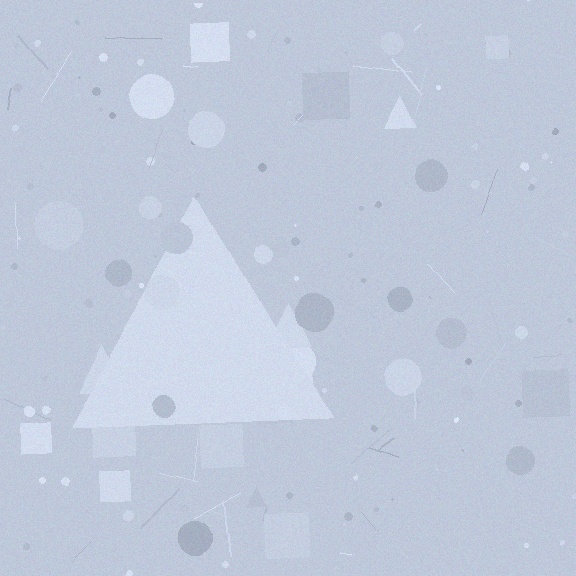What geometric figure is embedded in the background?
A triangle is embedded in the background.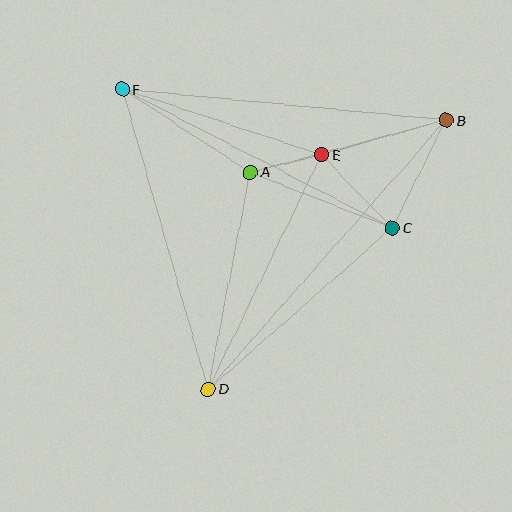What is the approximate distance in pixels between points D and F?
The distance between D and F is approximately 313 pixels.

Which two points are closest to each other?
Points A and E are closest to each other.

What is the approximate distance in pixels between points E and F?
The distance between E and F is approximately 210 pixels.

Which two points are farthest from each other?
Points B and D are farthest from each other.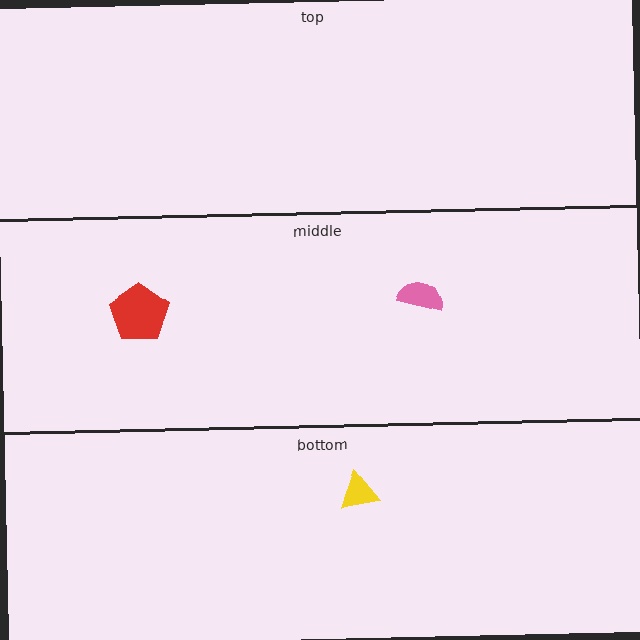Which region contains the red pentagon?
The middle region.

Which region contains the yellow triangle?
The bottom region.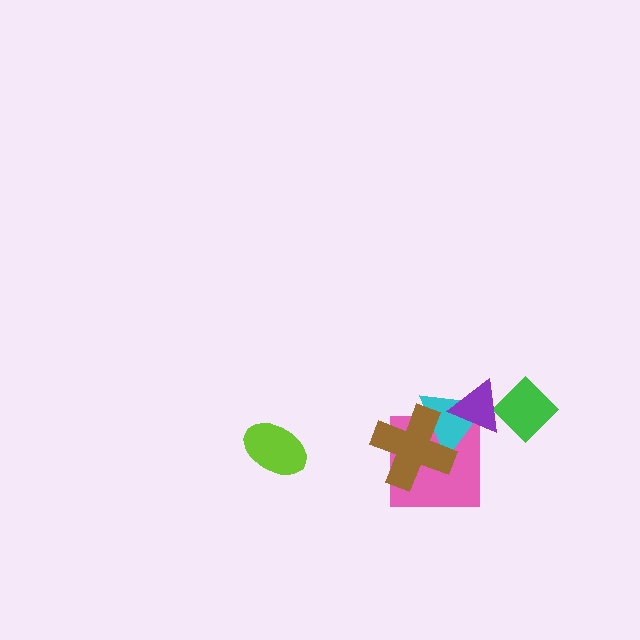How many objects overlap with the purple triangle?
2 objects overlap with the purple triangle.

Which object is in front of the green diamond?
The purple triangle is in front of the green diamond.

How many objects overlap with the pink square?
2 objects overlap with the pink square.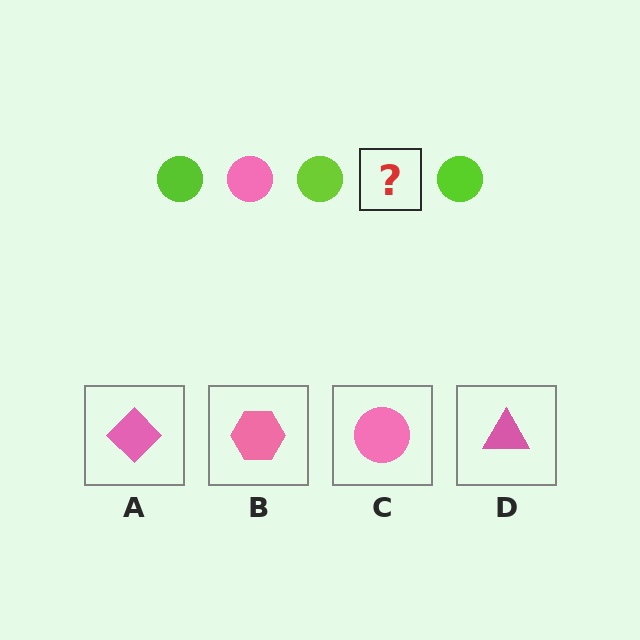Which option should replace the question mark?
Option C.